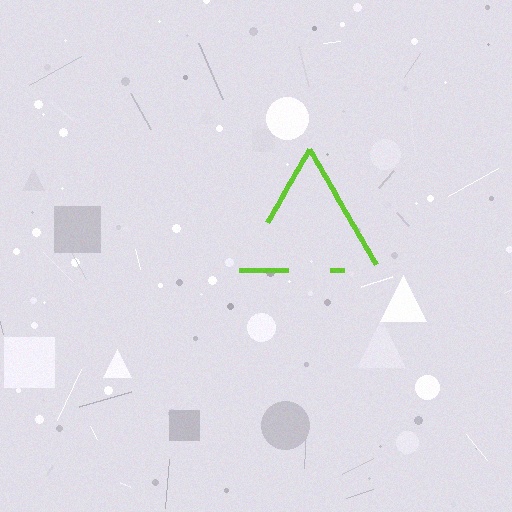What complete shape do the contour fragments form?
The contour fragments form a triangle.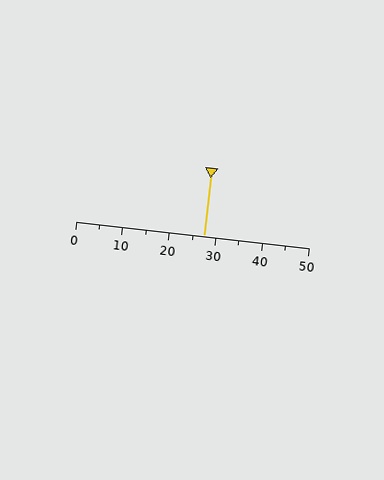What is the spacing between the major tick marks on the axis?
The major ticks are spaced 10 apart.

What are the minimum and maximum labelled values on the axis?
The axis runs from 0 to 50.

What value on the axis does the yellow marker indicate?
The marker indicates approximately 27.5.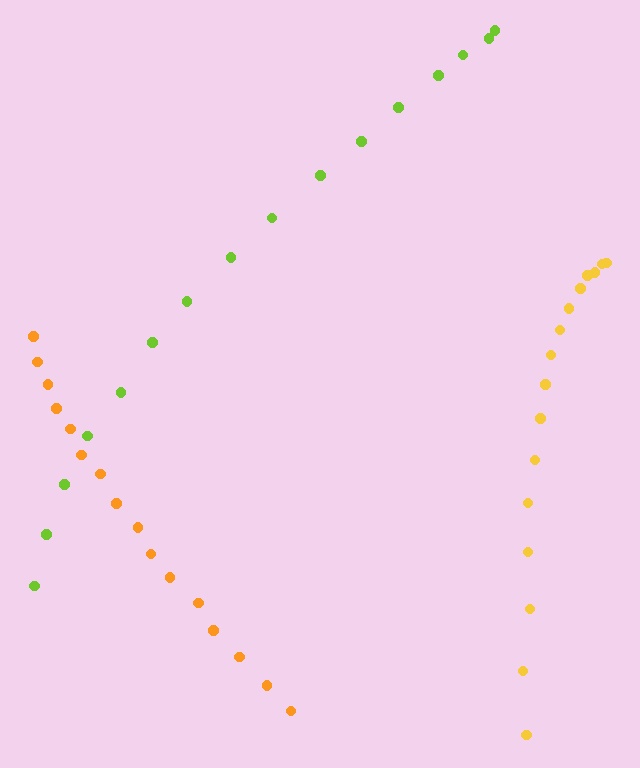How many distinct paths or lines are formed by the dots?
There are 3 distinct paths.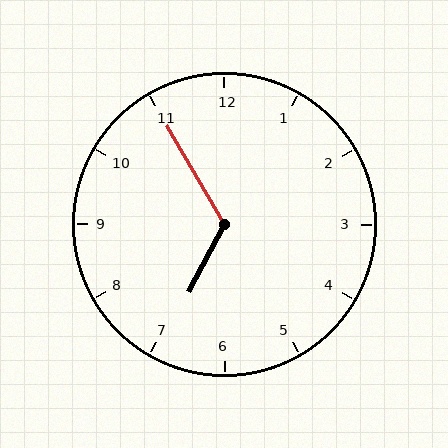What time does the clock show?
6:55.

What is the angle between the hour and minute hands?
Approximately 122 degrees.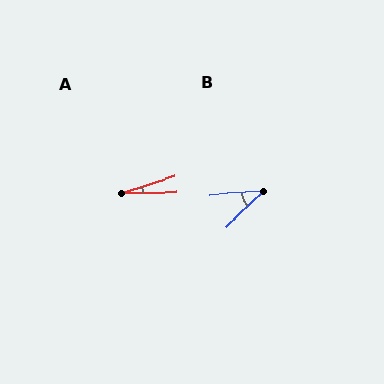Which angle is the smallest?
A, at approximately 17 degrees.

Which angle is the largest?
B, at approximately 40 degrees.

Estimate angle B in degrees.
Approximately 40 degrees.